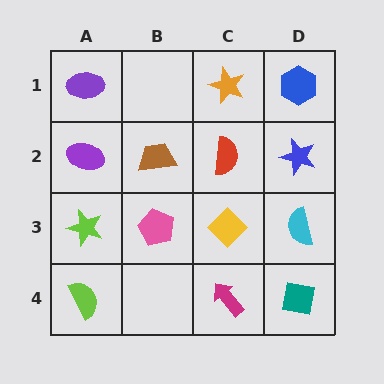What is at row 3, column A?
A lime star.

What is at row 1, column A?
A purple ellipse.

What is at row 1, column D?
A blue hexagon.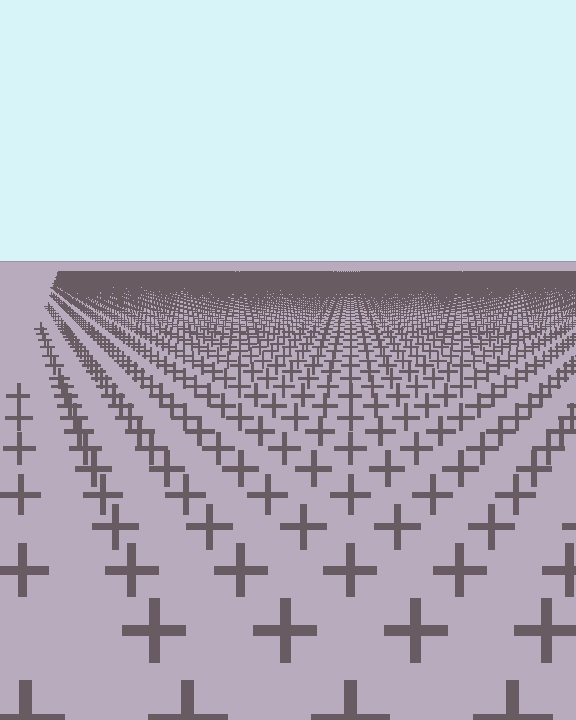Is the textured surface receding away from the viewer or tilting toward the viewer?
The surface is receding away from the viewer. Texture elements get smaller and denser toward the top.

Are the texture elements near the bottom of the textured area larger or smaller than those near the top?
Larger. Near the bottom, elements are closer to the viewer and appear at a bigger on-screen size.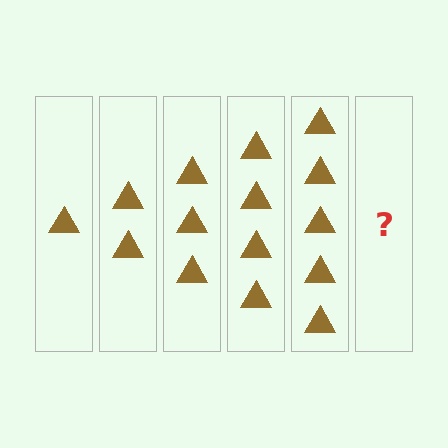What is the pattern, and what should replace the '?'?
The pattern is that each step adds one more triangle. The '?' should be 6 triangles.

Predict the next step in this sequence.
The next step is 6 triangles.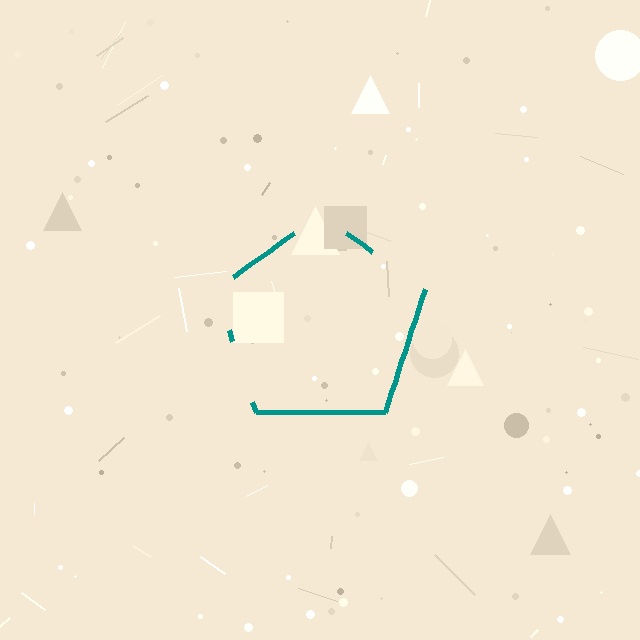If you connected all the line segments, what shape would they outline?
They would outline a pentagon.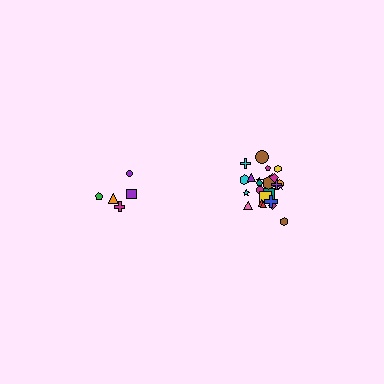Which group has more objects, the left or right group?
The right group.